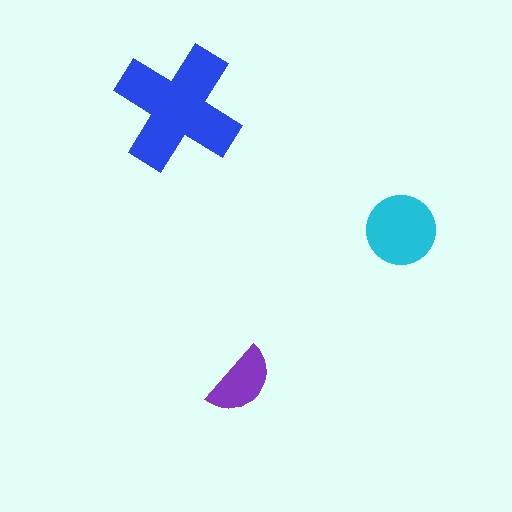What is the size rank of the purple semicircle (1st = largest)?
3rd.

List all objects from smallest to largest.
The purple semicircle, the cyan circle, the blue cross.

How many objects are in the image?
There are 3 objects in the image.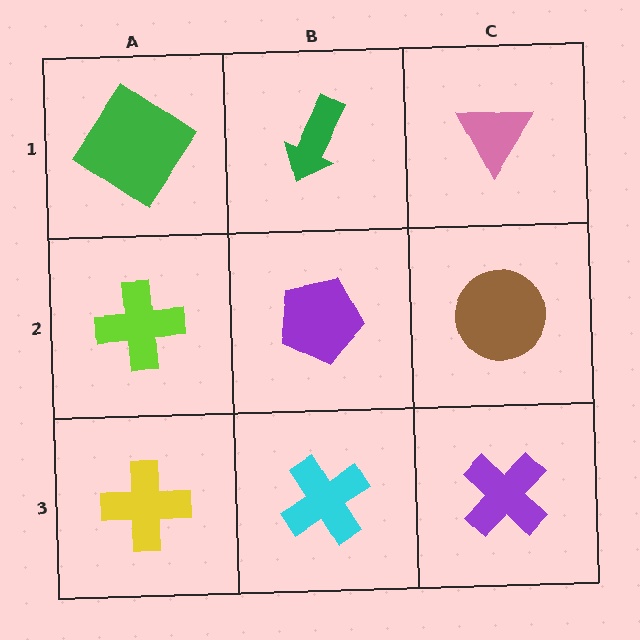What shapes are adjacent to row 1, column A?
A lime cross (row 2, column A), a green arrow (row 1, column B).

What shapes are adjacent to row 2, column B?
A green arrow (row 1, column B), a cyan cross (row 3, column B), a lime cross (row 2, column A), a brown circle (row 2, column C).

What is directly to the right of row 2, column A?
A purple pentagon.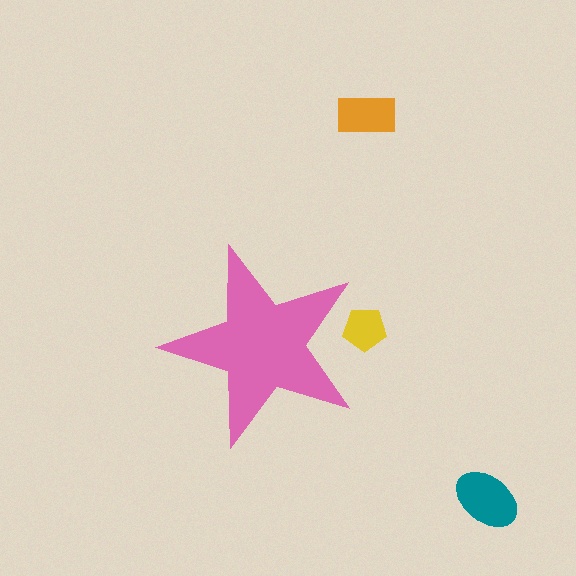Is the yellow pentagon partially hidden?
Yes, the yellow pentagon is partially hidden behind the pink star.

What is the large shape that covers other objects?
A pink star.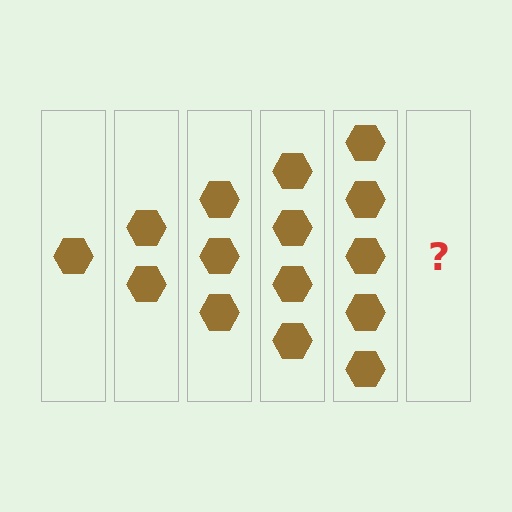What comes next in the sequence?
The next element should be 6 hexagons.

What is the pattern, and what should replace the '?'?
The pattern is that each step adds one more hexagon. The '?' should be 6 hexagons.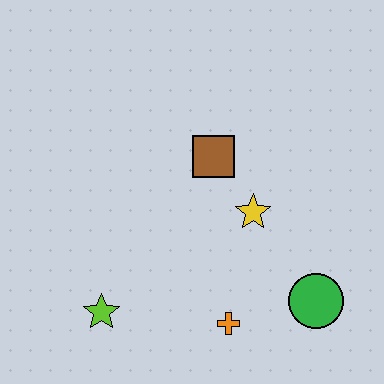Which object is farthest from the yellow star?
The lime star is farthest from the yellow star.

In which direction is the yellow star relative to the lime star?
The yellow star is to the right of the lime star.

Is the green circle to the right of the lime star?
Yes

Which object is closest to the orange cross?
The green circle is closest to the orange cross.